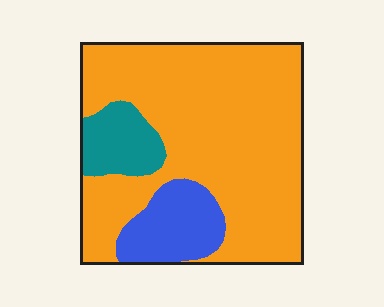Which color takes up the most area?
Orange, at roughly 75%.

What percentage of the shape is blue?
Blue takes up about one eighth (1/8) of the shape.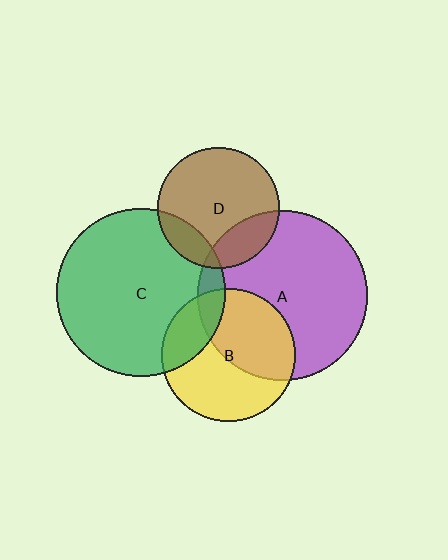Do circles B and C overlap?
Yes.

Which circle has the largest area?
Circle A (purple).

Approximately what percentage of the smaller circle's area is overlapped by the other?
Approximately 25%.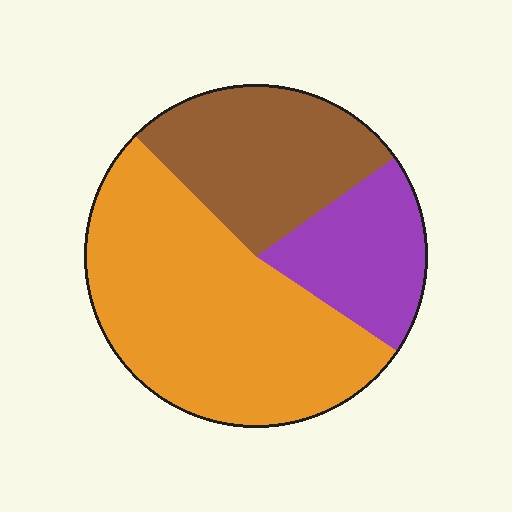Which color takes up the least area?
Purple, at roughly 20%.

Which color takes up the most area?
Orange, at roughly 55%.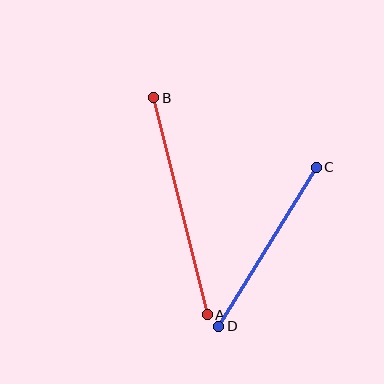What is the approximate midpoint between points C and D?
The midpoint is at approximately (267, 247) pixels.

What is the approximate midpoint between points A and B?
The midpoint is at approximately (180, 206) pixels.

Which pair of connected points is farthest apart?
Points A and B are farthest apart.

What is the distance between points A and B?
The distance is approximately 223 pixels.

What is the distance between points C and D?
The distance is approximately 186 pixels.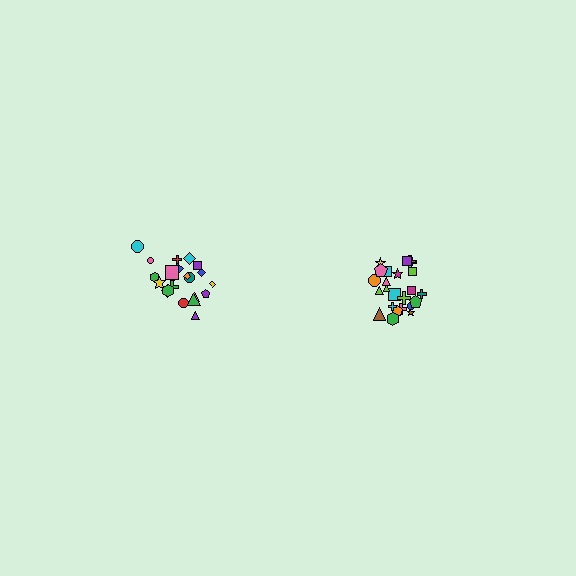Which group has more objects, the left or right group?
The right group.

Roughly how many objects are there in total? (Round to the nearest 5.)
Roughly 45 objects in total.